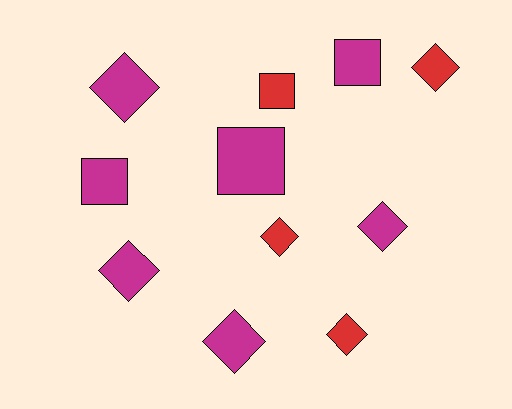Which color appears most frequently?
Magenta, with 7 objects.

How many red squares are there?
There is 1 red square.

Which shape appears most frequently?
Diamond, with 7 objects.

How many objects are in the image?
There are 11 objects.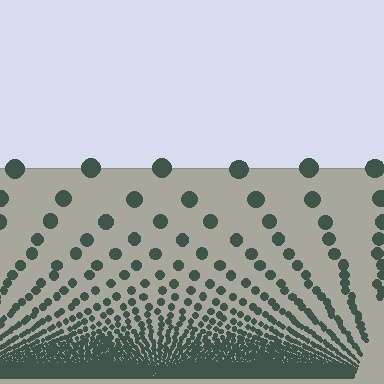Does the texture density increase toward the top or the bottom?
Density increases toward the bottom.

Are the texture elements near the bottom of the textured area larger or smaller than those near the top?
Smaller. The gradient is inverted — elements near the bottom are smaller and denser.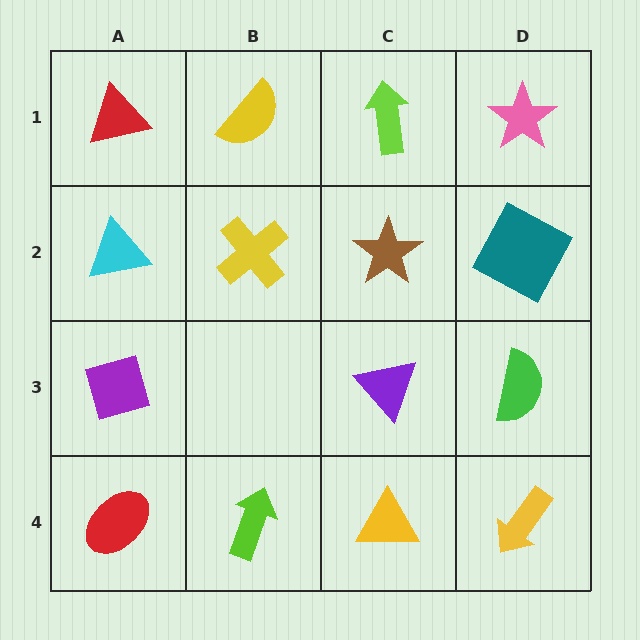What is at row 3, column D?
A green semicircle.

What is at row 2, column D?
A teal square.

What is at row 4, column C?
A yellow triangle.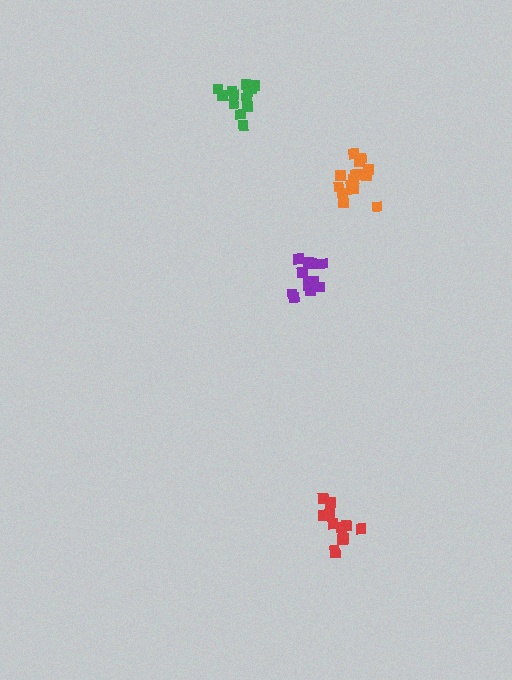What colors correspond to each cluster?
The clusters are colored: orange, green, purple, red.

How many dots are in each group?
Group 1: 17 dots, Group 2: 13 dots, Group 3: 13 dots, Group 4: 12 dots (55 total).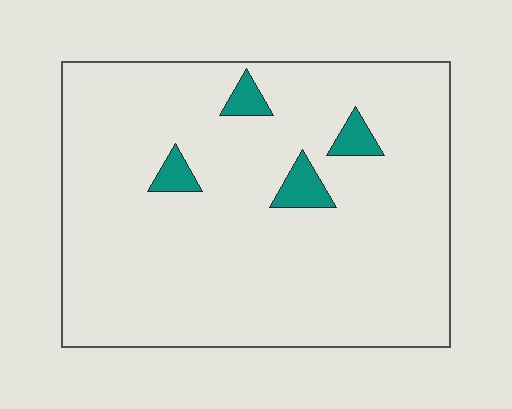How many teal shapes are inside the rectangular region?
4.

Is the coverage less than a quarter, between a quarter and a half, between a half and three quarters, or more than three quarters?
Less than a quarter.